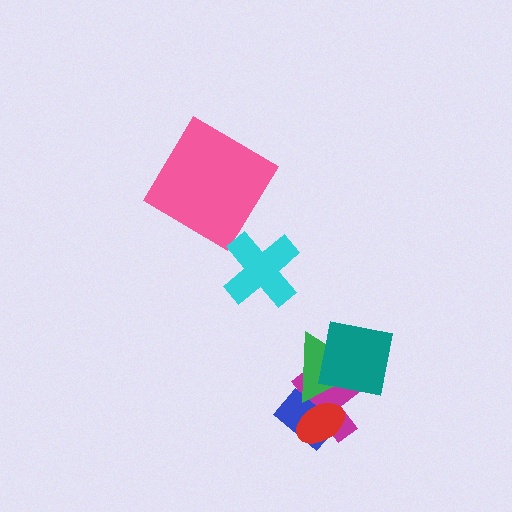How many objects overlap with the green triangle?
4 objects overlap with the green triangle.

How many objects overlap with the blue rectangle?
3 objects overlap with the blue rectangle.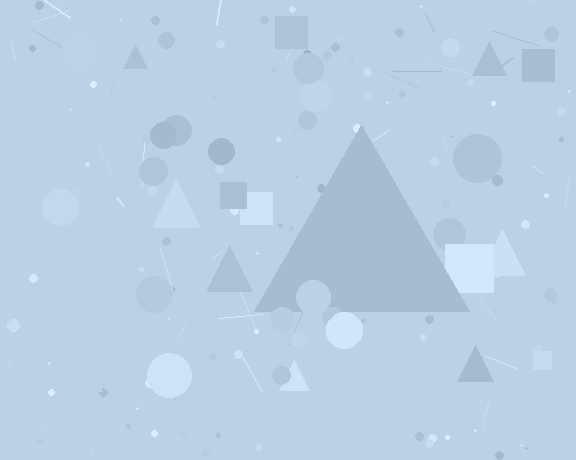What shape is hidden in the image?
A triangle is hidden in the image.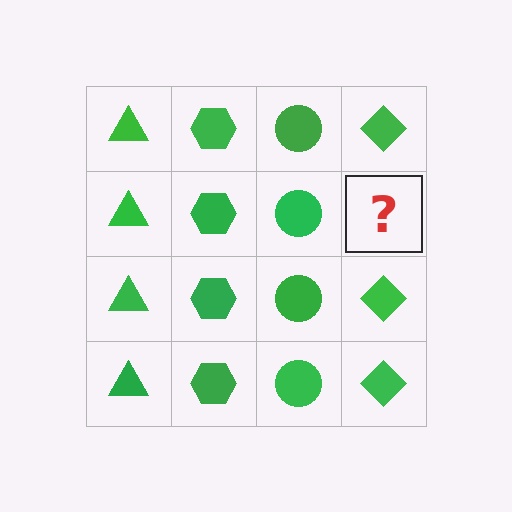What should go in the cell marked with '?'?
The missing cell should contain a green diamond.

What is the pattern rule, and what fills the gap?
The rule is that each column has a consistent shape. The gap should be filled with a green diamond.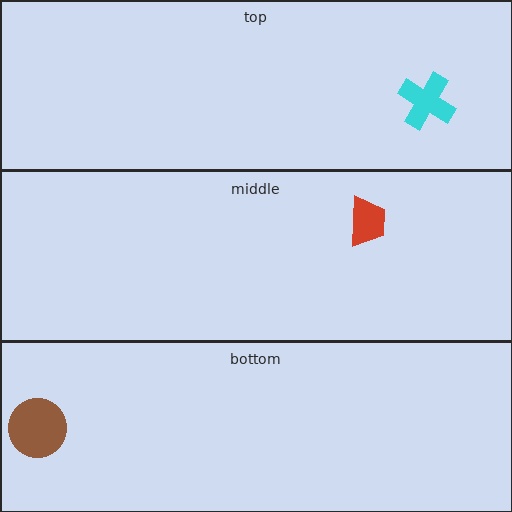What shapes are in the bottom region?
The brown circle.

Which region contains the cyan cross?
The top region.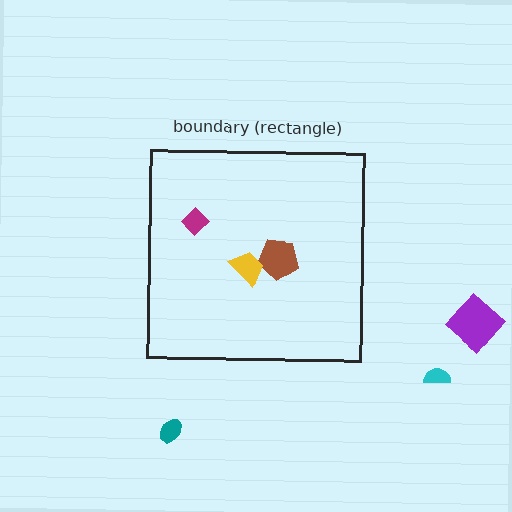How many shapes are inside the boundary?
3 inside, 3 outside.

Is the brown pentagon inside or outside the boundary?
Inside.